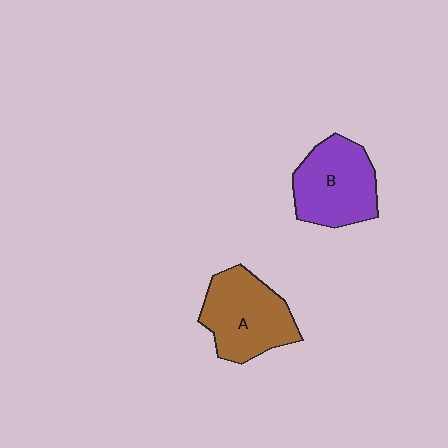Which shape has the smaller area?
Shape B (purple).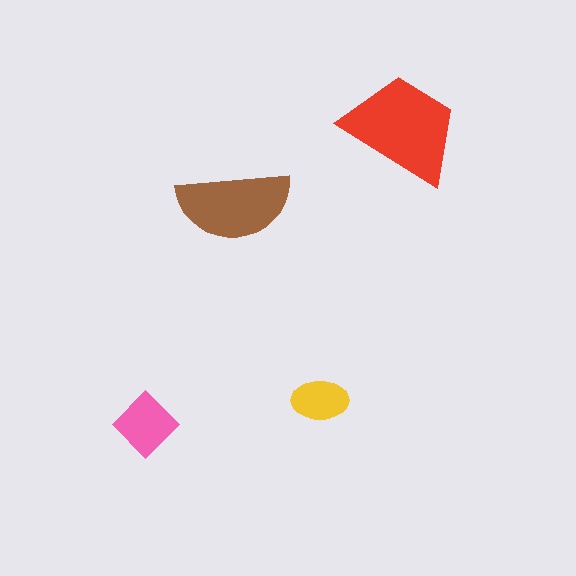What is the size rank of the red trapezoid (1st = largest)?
1st.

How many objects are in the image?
There are 4 objects in the image.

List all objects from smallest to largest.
The yellow ellipse, the pink diamond, the brown semicircle, the red trapezoid.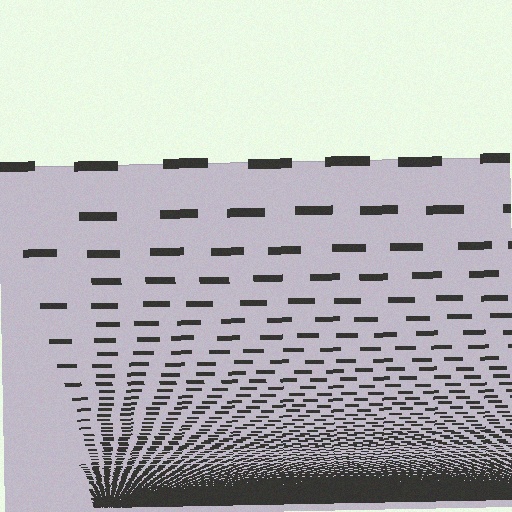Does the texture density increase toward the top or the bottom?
Density increases toward the bottom.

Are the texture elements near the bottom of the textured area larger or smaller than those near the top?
Smaller. The gradient is inverted — elements near the bottom are smaller and denser.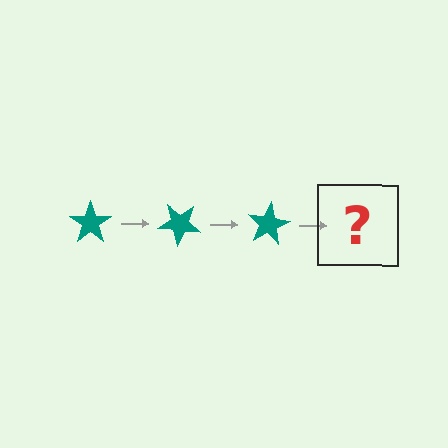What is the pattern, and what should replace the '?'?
The pattern is that the star rotates 40 degrees each step. The '?' should be a teal star rotated 120 degrees.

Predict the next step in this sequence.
The next step is a teal star rotated 120 degrees.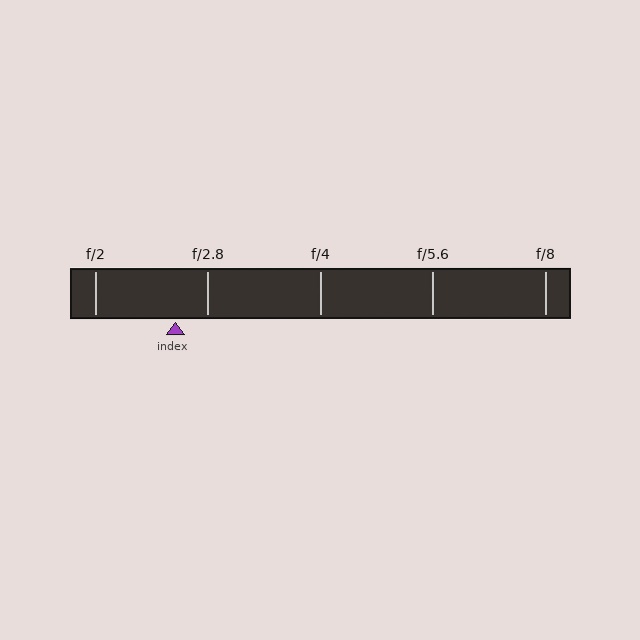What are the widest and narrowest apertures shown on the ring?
The widest aperture shown is f/2 and the narrowest is f/8.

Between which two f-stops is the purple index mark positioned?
The index mark is between f/2 and f/2.8.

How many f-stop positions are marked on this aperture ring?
There are 5 f-stop positions marked.